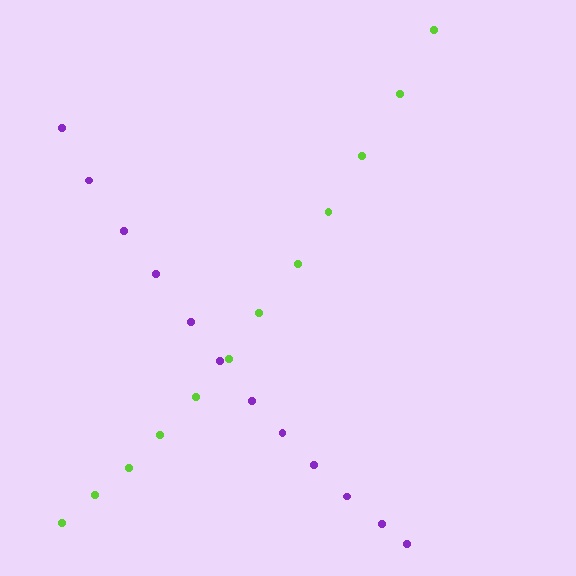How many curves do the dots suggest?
There are 2 distinct paths.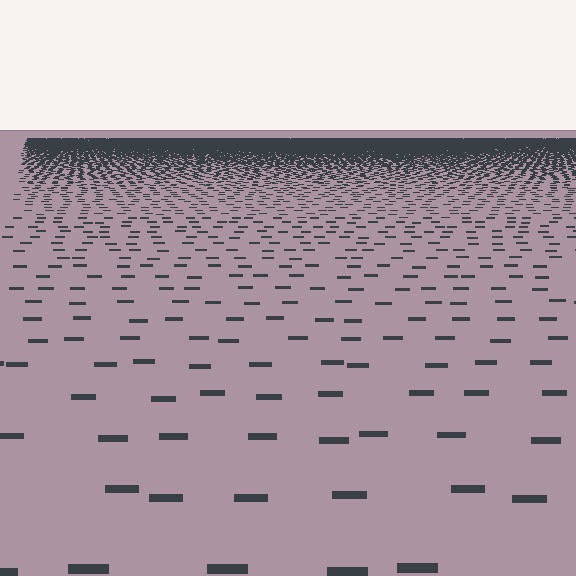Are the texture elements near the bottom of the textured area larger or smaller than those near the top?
Larger. Near the bottom, elements are closer to the viewer and appear at a bigger on-screen size.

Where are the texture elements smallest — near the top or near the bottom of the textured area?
Near the top.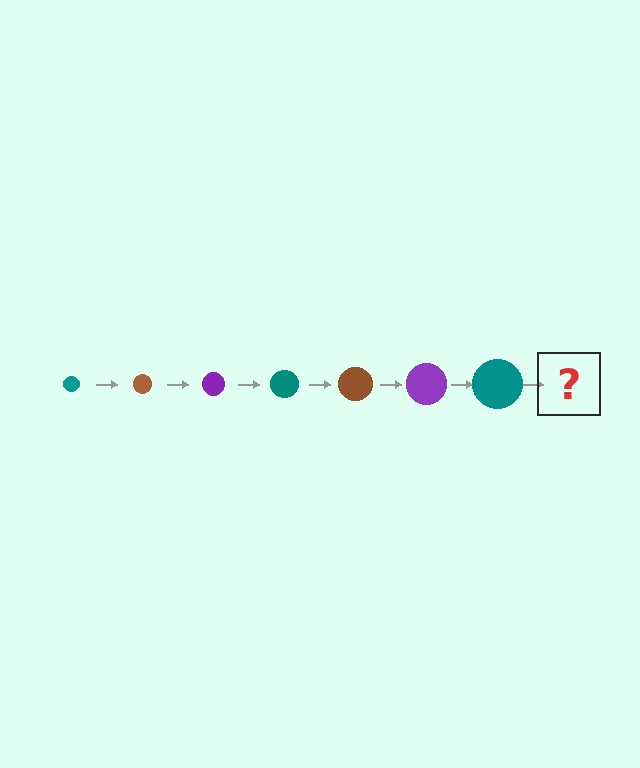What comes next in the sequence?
The next element should be a brown circle, larger than the previous one.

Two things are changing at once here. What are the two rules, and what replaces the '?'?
The two rules are that the circle grows larger each step and the color cycles through teal, brown, and purple. The '?' should be a brown circle, larger than the previous one.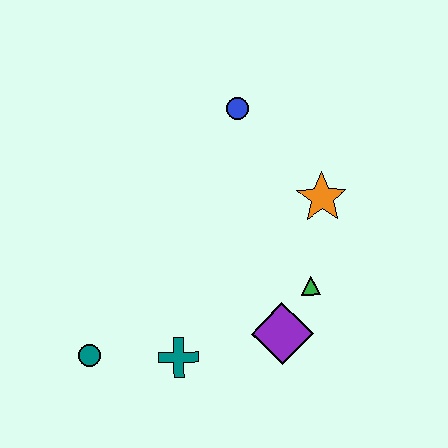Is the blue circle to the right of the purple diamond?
No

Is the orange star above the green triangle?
Yes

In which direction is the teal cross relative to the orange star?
The teal cross is below the orange star.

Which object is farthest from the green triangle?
The teal circle is farthest from the green triangle.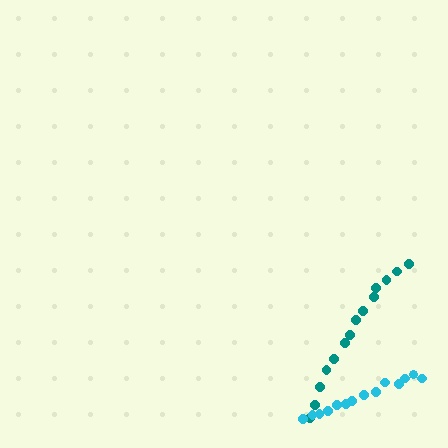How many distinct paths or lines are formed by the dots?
There are 2 distinct paths.